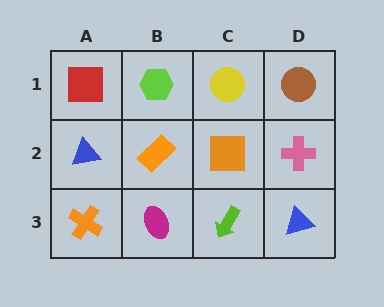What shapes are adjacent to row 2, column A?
A red square (row 1, column A), an orange cross (row 3, column A), an orange rectangle (row 2, column B).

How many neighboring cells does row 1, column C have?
3.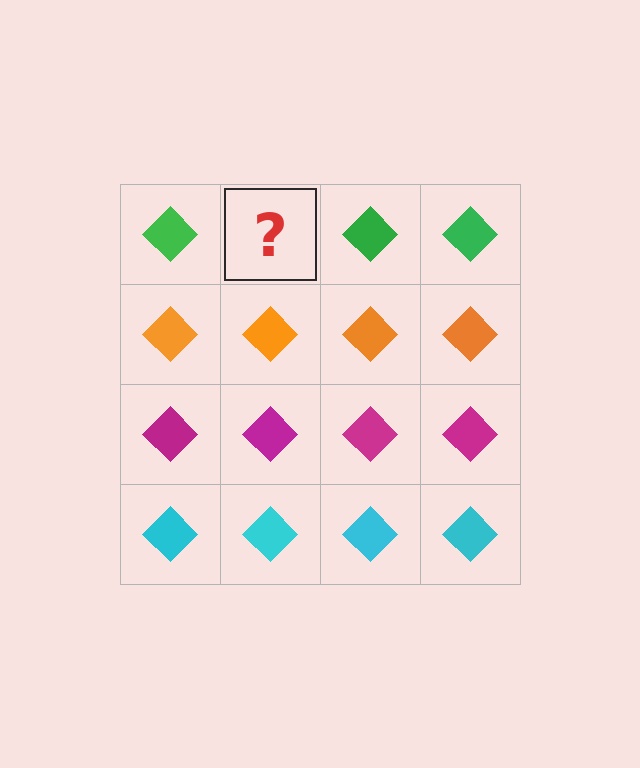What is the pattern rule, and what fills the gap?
The rule is that each row has a consistent color. The gap should be filled with a green diamond.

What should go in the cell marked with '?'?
The missing cell should contain a green diamond.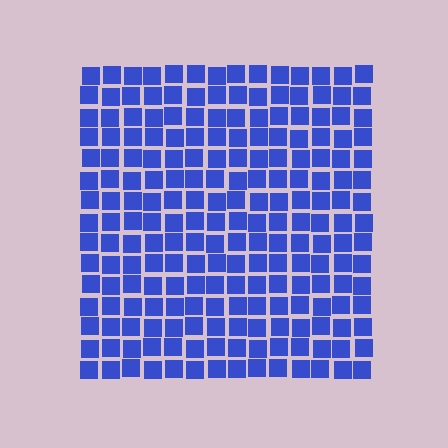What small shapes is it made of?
It is made of small squares.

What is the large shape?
The large shape is a square.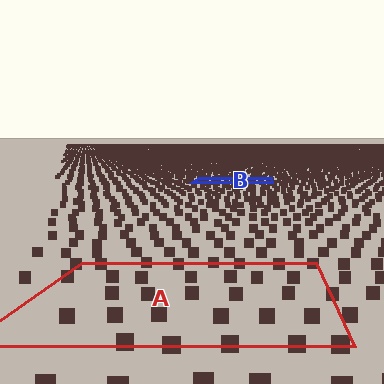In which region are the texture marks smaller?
The texture marks are smaller in region B, because it is farther away.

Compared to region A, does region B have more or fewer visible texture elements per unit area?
Region B has more texture elements per unit area — they are packed more densely because it is farther away.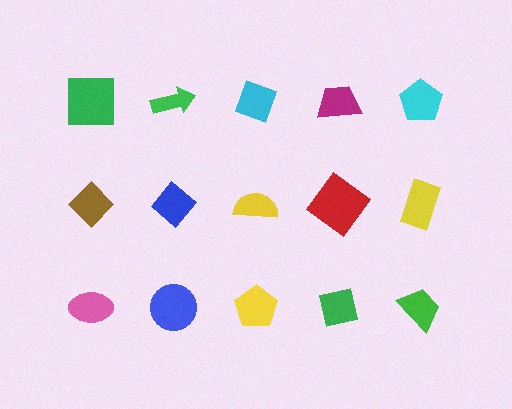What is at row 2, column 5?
A yellow rectangle.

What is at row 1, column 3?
A cyan diamond.